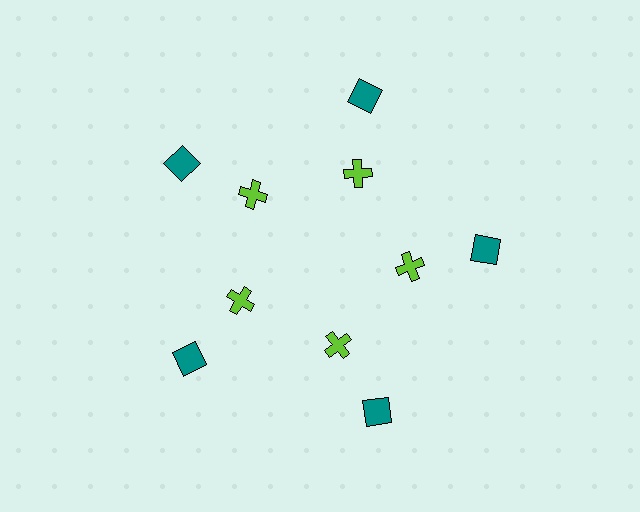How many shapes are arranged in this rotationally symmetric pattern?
There are 10 shapes, arranged in 5 groups of 2.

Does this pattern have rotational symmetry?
Yes, this pattern has 5-fold rotational symmetry. It looks the same after rotating 72 degrees around the center.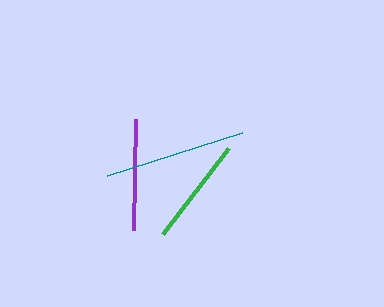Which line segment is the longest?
The teal line is the longest at approximately 142 pixels.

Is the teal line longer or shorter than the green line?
The teal line is longer than the green line.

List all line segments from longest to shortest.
From longest to shortest: teal, purple, green.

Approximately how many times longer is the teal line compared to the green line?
The teal line is approximately 1.3 times the length of the green line.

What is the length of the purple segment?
The purple segment is approximately 111 pixels long.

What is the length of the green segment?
The green segment is approximately 108 pixels long.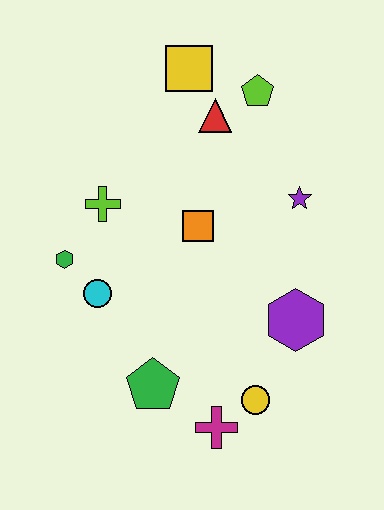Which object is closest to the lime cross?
The green hexagon is closest to the lime cross.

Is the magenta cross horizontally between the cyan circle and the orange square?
No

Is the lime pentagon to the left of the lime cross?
No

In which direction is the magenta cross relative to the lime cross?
The magenta cross is below the lime cross.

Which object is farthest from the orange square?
The magenta cross is farthest from the orange square.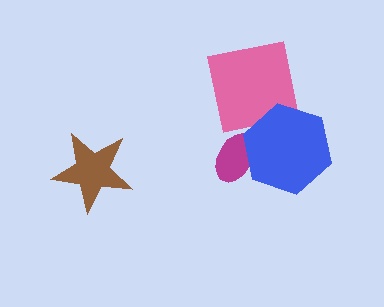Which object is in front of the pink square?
The blue hexagon is in front of the pink square.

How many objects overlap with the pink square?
1 object overlaps with the pink square.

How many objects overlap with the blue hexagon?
2 objects overlap with the blue hexagon.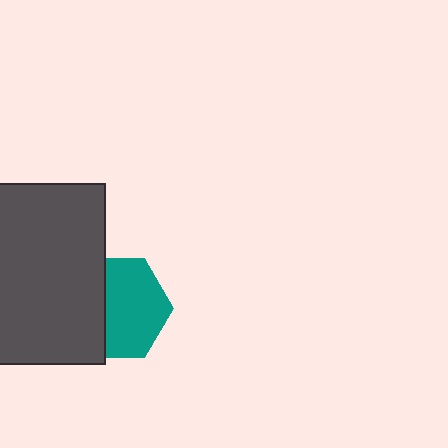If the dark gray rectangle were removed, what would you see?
You would see the complete teal hexagon.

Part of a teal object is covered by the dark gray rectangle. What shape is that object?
It is a hexagon.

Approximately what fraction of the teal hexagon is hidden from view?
Roughly 38% of the teal hexagon is hidden behind the dark gray rectangle.